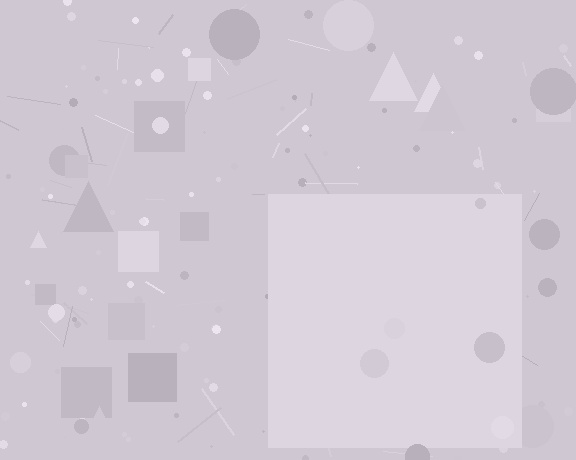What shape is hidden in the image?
A square is hidden in the image.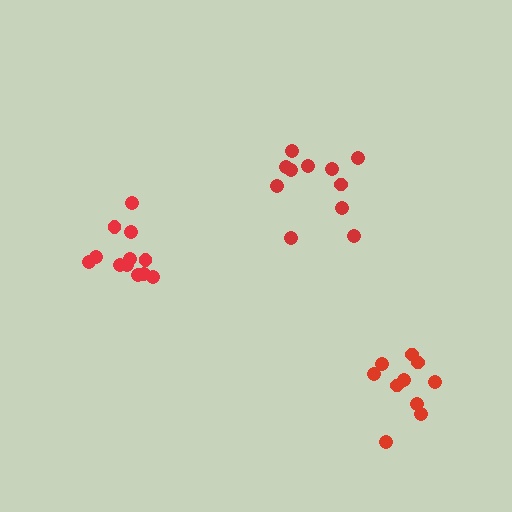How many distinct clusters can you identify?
There are 3 distinct clusters.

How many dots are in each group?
Group 1: 12 dots, Group 2: 11 dots, Group 3: 10 dots (33 total).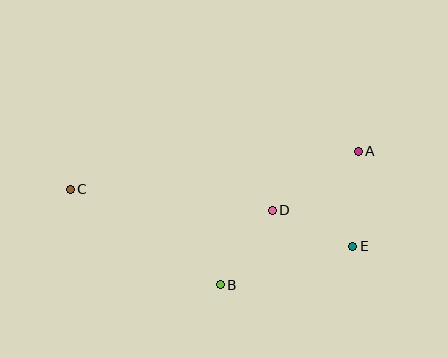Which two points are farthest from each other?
Points A and C are farthest from each other.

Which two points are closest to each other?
Points D and E are closest to each other.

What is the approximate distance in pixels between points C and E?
The distance between C and E is approximately 288 pixels.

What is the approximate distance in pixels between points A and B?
The distance between A and B is approximately 192 pixels.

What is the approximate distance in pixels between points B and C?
The distance between B and C is approximately 178 pixels.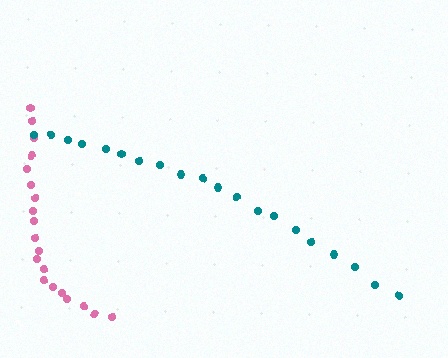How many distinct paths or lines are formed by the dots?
There are 2 distinct paths.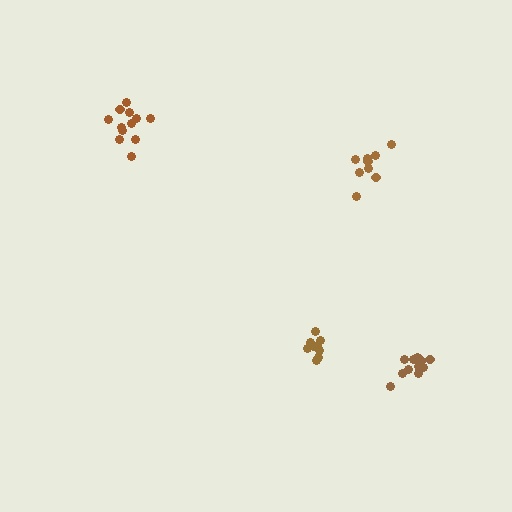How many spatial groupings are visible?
There are 4 spatial groupings.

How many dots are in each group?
Group 1: 9 dots, Group 2: 9 dots, Group 3: 12 dots, Group 4: 12 dots (42 total).